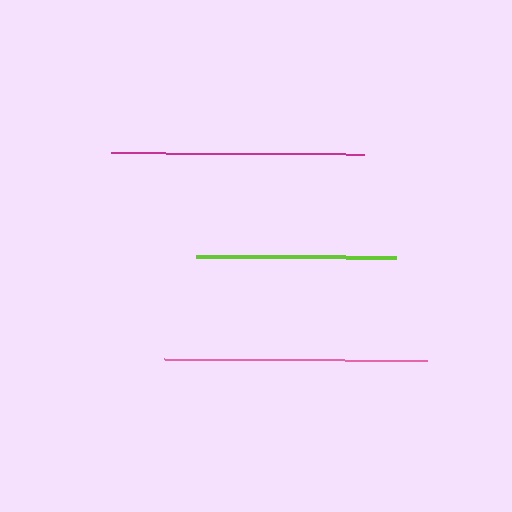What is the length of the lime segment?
The lime segment is approximately 200 pixels long.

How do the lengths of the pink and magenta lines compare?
The pink and magenta lines are approximately the same length.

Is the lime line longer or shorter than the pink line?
The pink line is longer than the lime line.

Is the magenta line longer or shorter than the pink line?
The pink line is longer than the magenta line.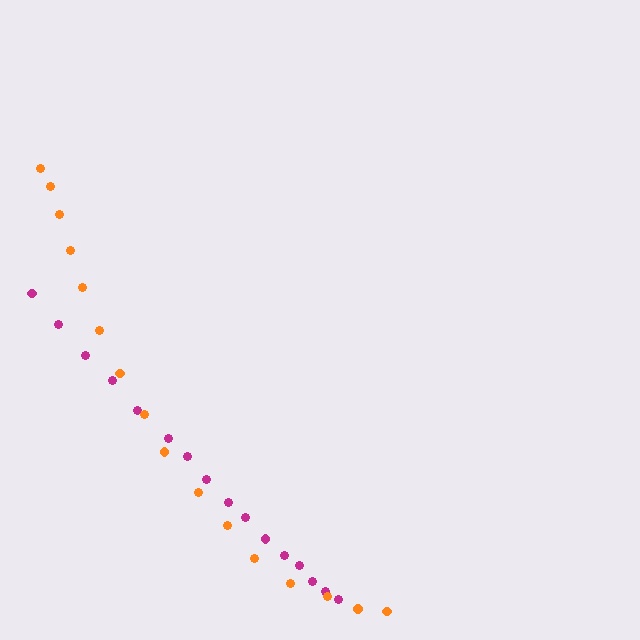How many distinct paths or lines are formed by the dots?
There are 2 distinct paths.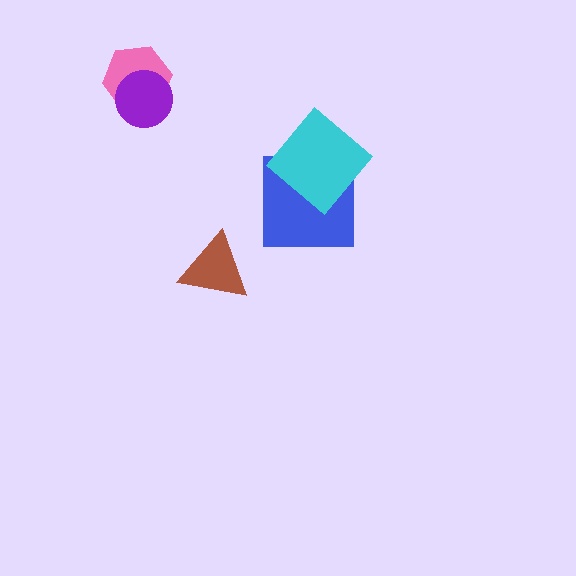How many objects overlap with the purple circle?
1 object overlaps with the purple circle.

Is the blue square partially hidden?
Yes, it is partially covered by another shape.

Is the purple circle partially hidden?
No, no other shape covers it.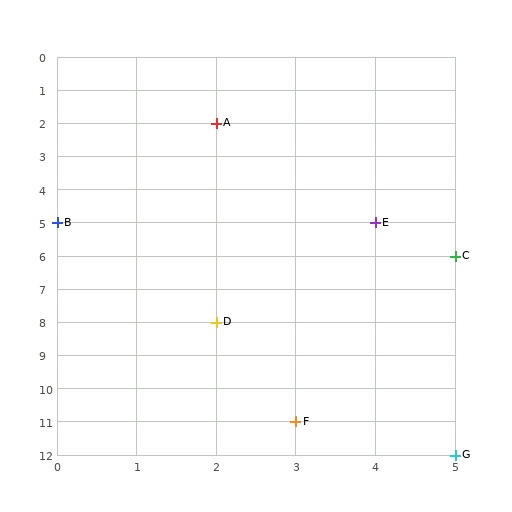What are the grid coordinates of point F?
Point F is at grid coordinates (3, 11).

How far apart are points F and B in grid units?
Points F and B are 3 columns and 6 rows apart (about 6.7 grid units diagonally).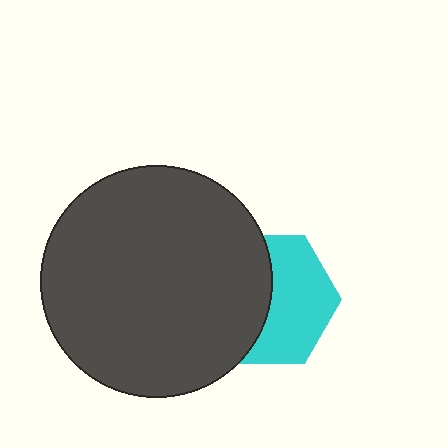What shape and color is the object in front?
The object in front is a dark gray circle.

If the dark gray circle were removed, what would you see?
You would see the complete cyan hexagon.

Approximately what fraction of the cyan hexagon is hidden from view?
Roughly 48% of the cyan hexagon is hidden behind the dark gray circle.